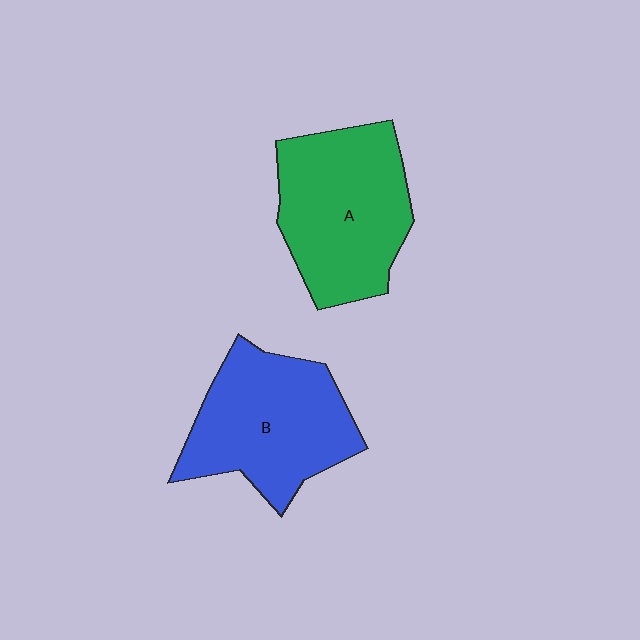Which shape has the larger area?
Shape A (green).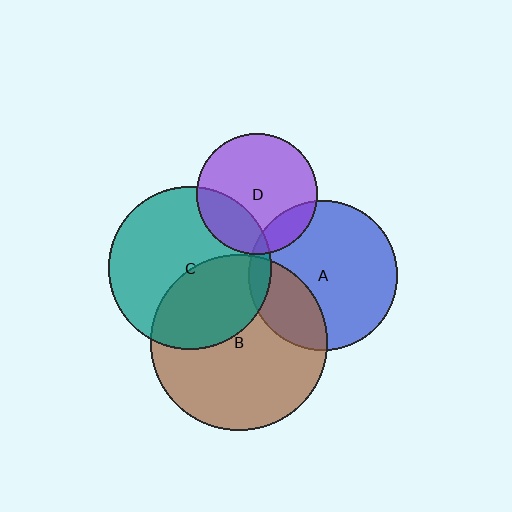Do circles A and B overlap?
Yes.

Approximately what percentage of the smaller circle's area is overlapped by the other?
Approximately 25%.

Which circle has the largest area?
Circle B (brown).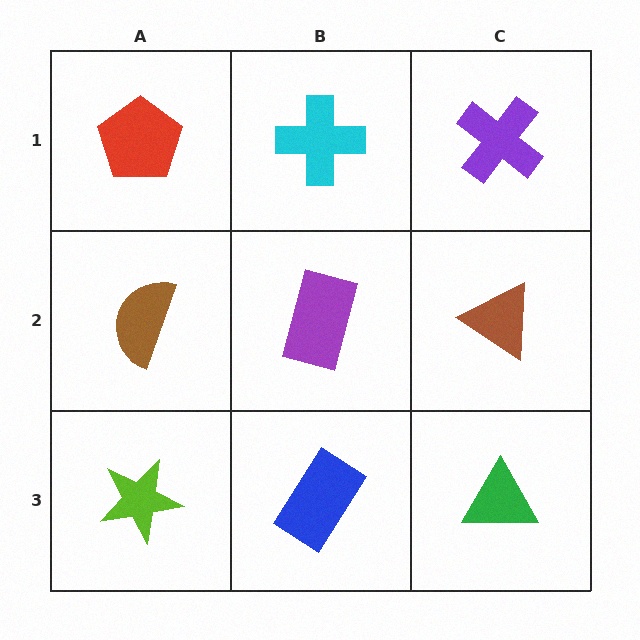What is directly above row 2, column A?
A red pentagon.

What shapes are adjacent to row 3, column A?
A brown semicircle (row 2, column A), a blue rectangle (row 3, column B).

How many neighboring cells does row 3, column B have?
3.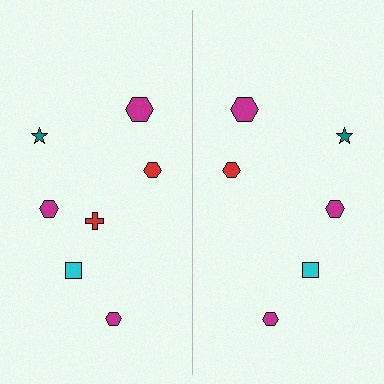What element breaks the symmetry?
A red cross is missing from the right side.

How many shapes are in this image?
There are 13 shapes in this image.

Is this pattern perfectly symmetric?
No, the pattern is not perfectly symmetric. A red cross is missing from the right side.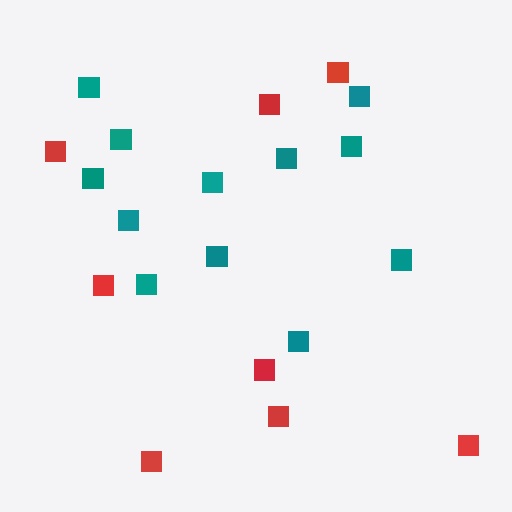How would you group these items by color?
There are 2 groups: one group of red squares (8) and one group of teal squares (12).